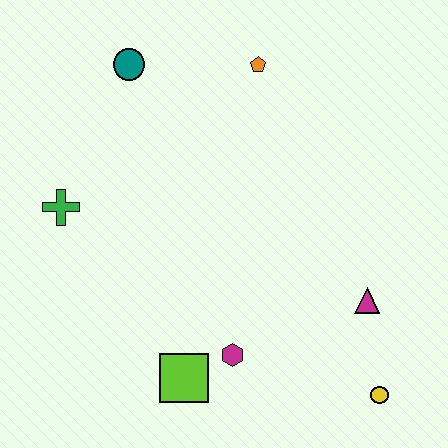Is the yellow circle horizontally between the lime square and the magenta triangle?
No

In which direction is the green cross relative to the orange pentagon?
The green cross is to the left of the orange pentagon.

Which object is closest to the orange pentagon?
The teal circle is closest to the orange pentagon.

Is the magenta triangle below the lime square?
No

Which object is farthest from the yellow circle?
The teal circle is farthest from the yellow circle.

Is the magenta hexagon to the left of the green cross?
No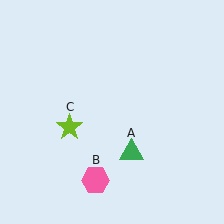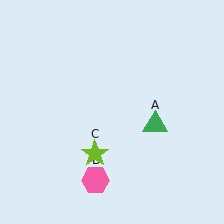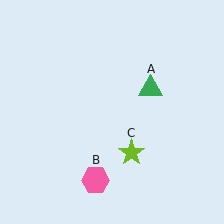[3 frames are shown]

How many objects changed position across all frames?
2 objects changed position: green triangle (object A), lime star (object C).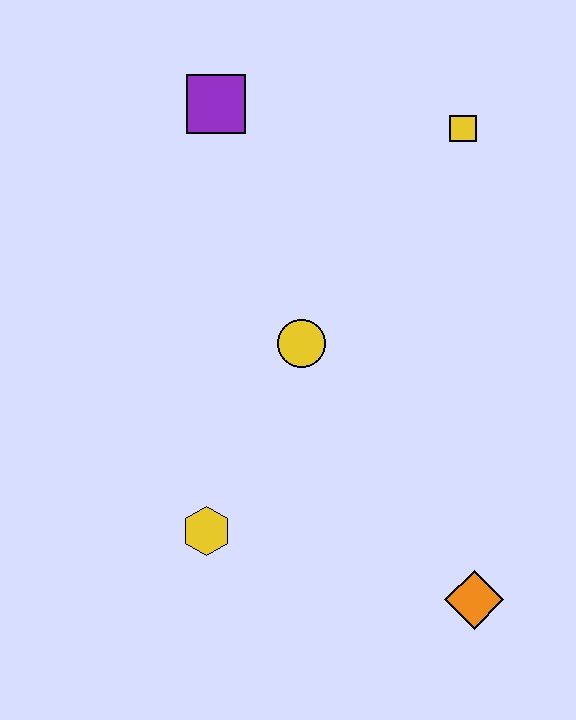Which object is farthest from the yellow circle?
The orange diamond is farthest from the yellow circle.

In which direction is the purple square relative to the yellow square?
The purple square is to the left of the yellow square.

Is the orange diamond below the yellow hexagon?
Yes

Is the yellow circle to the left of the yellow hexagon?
No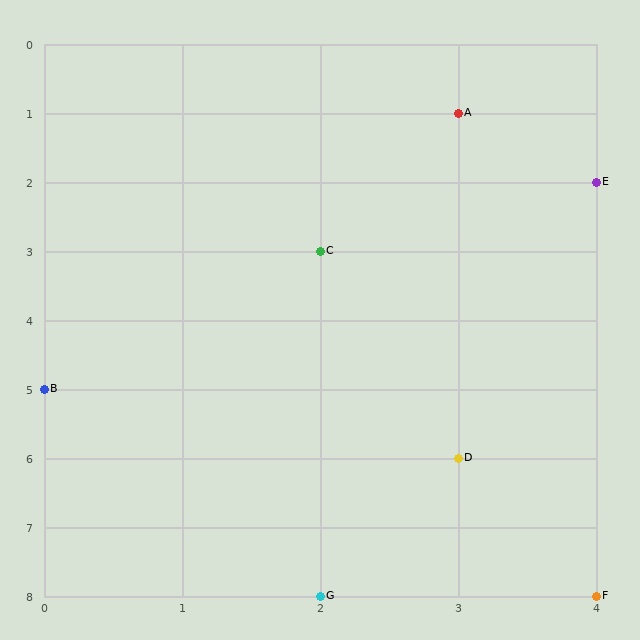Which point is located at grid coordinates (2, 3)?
Point C is at (2, 3).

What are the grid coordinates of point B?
Point B is at grid coordinates (0, 5).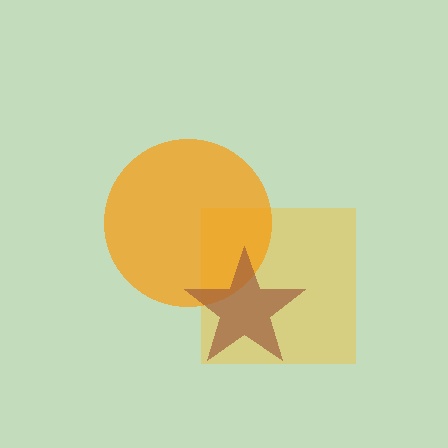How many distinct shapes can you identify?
There are 3 distinct shapes: a yellow square, an orange circle, a brown star.